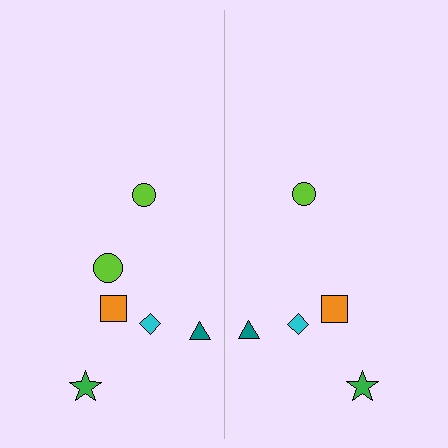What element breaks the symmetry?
A lime circle is missing from the right side.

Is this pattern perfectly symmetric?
No, the pattern is not perfectly symmetric. A lime circle is missing from the right side.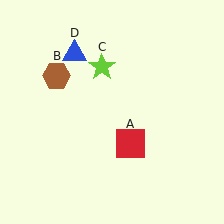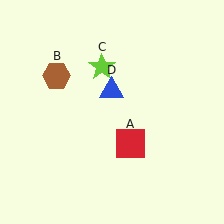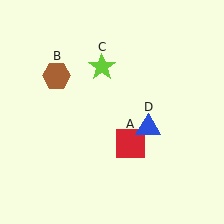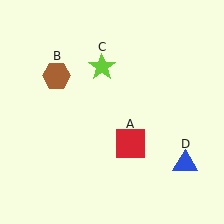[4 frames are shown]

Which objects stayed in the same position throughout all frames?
Red square (object A) and brown hexagon (object B) and lime star (object C) remained stationary.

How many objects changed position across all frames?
1 object changed position: blue triangle (object D).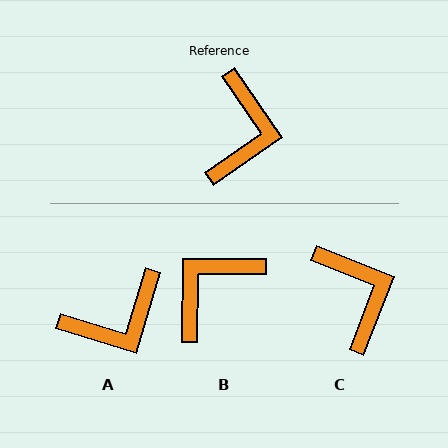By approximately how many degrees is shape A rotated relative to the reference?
Approximately 51 degrees clockwise.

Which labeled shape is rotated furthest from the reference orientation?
B, about 145 degrees away.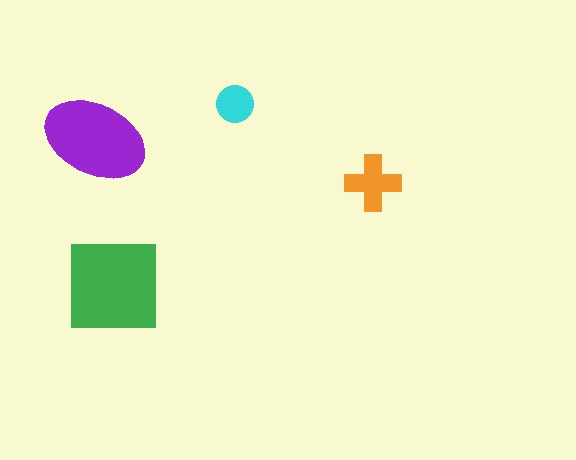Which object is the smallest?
The cyan circle.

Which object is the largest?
The green square.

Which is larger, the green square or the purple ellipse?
The green square.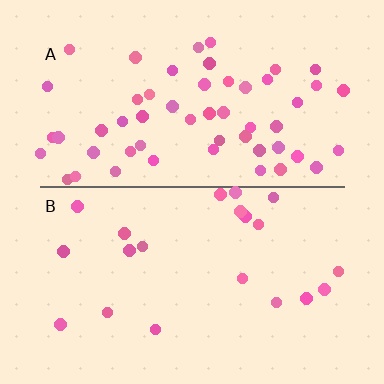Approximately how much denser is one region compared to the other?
Approximately 2.7× — region A over region B.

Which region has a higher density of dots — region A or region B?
A (the top).